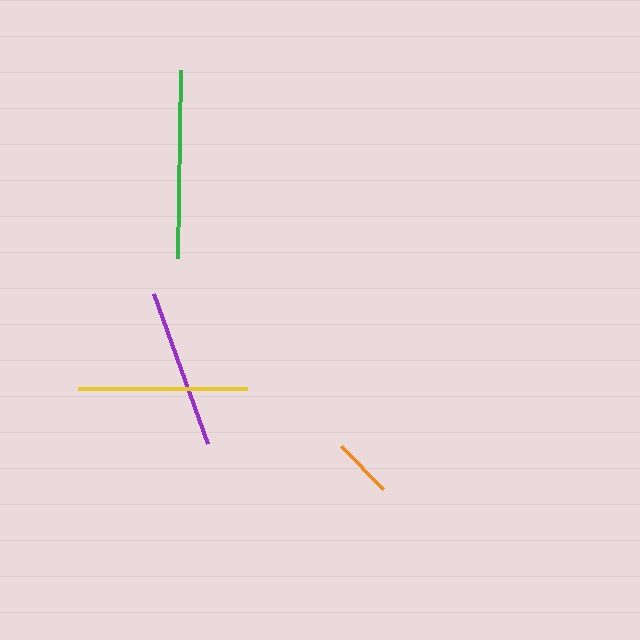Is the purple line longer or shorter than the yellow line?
The yellow line is longer than the purple line.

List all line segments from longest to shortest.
From longest to shortest: green, yellow, purple, orange.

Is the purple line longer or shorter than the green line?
The green line is longer than the purple line.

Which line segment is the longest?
The green line is the longest at approximately 188 pixels.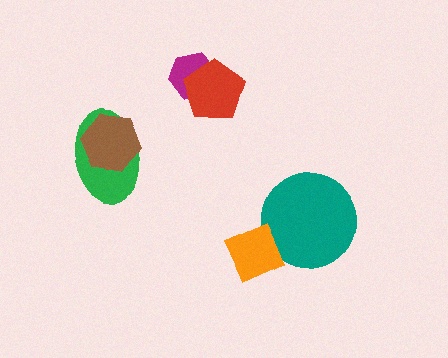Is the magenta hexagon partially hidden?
Yes, it is partially covered by another shape.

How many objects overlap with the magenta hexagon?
1 object overlaps with the magenta hexagon.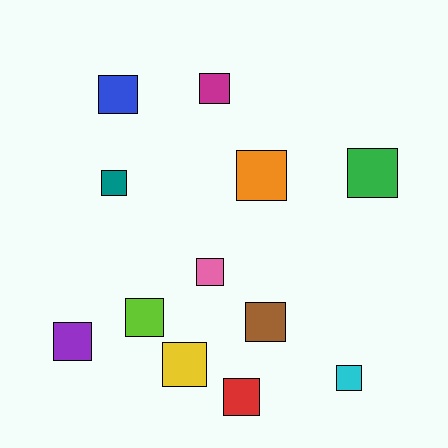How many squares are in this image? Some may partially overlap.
There are 12 squares.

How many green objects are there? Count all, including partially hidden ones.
There is 1 green object.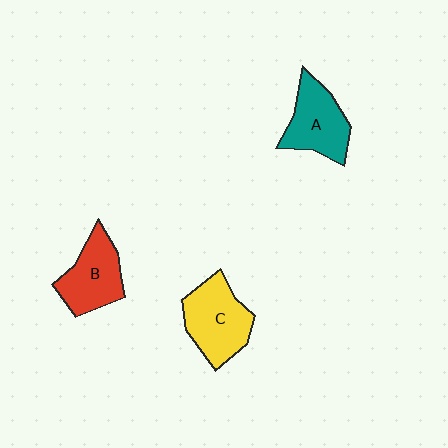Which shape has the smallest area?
Shape B (red).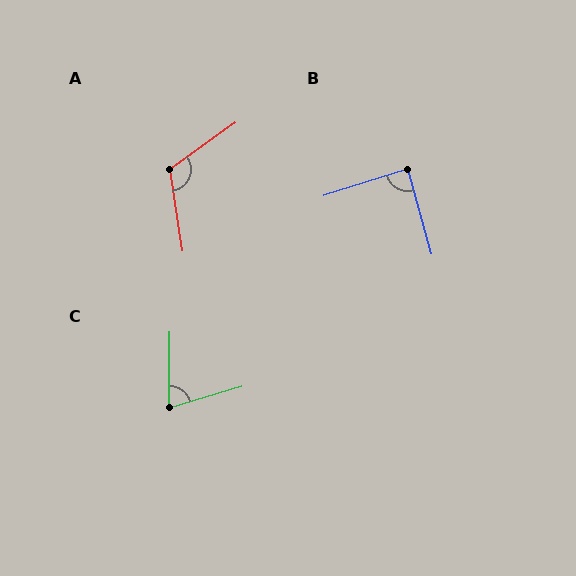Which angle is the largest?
A, at approximately 117 degrees.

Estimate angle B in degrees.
Approximately 88 degrees.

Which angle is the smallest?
C, at approximately 73 degrees.